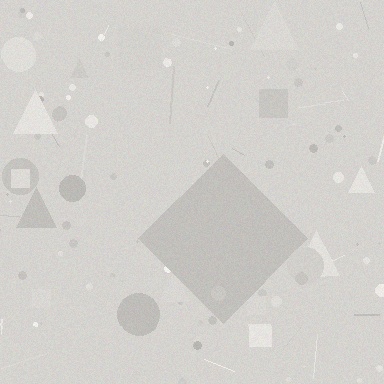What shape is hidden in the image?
A diamond is hidden in the image.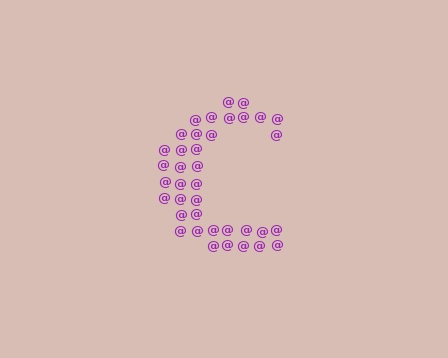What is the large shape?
The large shape is the letter C.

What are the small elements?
The small elements are at signs.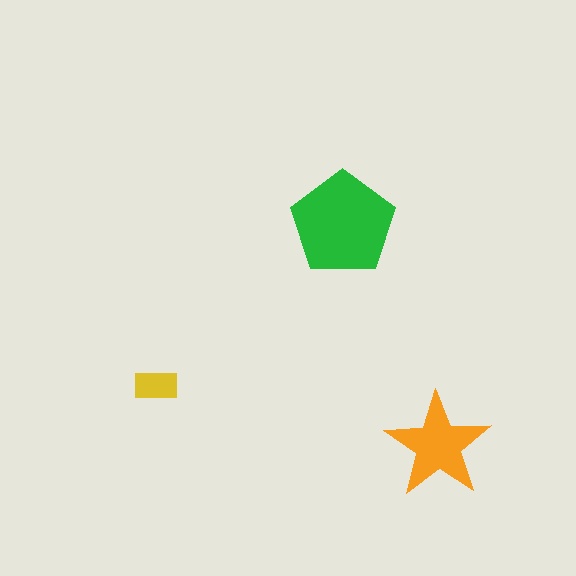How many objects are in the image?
There are 3 objects in the image.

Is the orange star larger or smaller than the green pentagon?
Smaller.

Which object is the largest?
The green pentagon.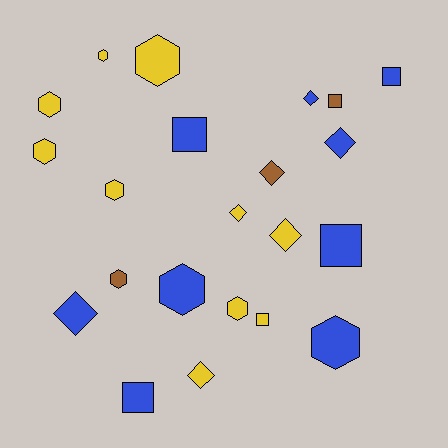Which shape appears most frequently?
Hexagon, with 9 objects.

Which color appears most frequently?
Yellow, with 10 objects.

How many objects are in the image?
There are 22 objects.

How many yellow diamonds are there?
There are 3 yellow diamonds.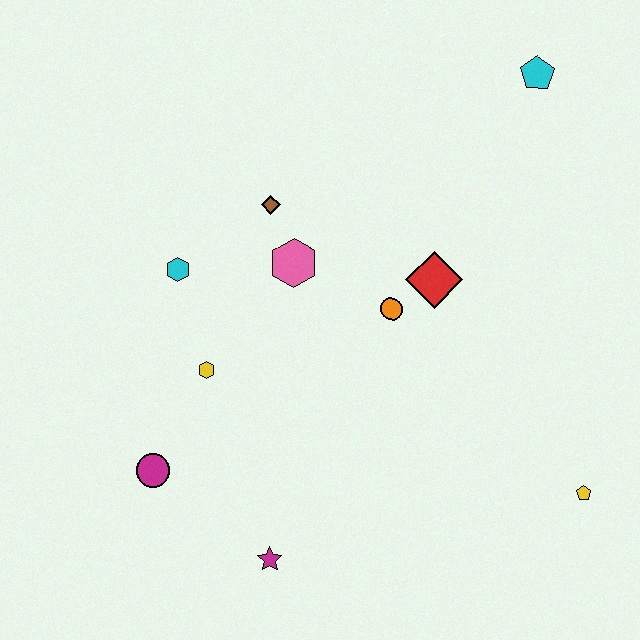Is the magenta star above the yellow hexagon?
No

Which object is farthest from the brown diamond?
The yellow pentagon is farthest from the brown diamond.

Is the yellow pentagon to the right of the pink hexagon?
Yes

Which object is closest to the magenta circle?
The yellow hexagon is closest to the magenta circle.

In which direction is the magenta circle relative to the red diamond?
The magenta circle is to the left of the red diamond.